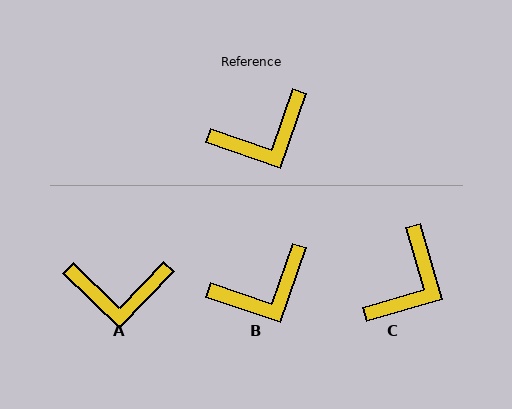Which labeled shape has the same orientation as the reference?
B.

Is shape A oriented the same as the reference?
No, it is off by about 25 degrees.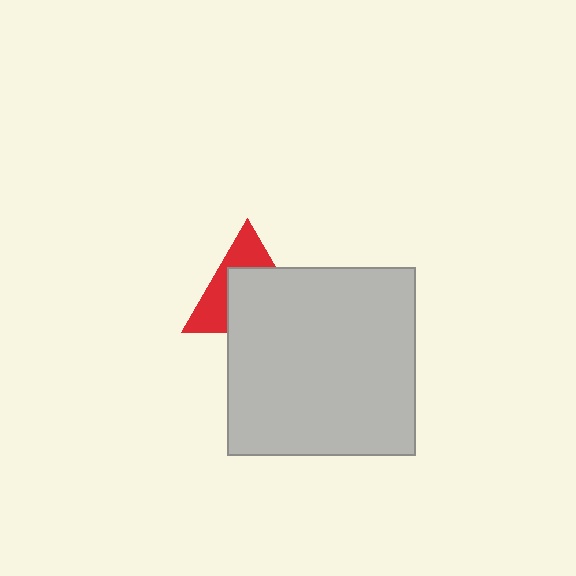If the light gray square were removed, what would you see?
You would see the complete red triangle.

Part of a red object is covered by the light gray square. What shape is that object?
It is a triangle.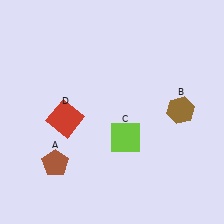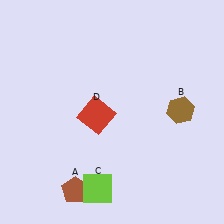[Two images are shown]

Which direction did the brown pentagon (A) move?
The brown pentagon (A) moved down.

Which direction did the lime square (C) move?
The lime square (C) moved down.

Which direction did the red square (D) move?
The red square (D) moved right.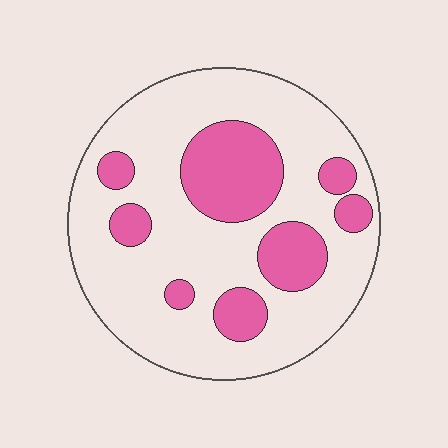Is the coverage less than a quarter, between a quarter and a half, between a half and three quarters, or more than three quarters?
Between a quarter and a half.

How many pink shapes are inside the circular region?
8.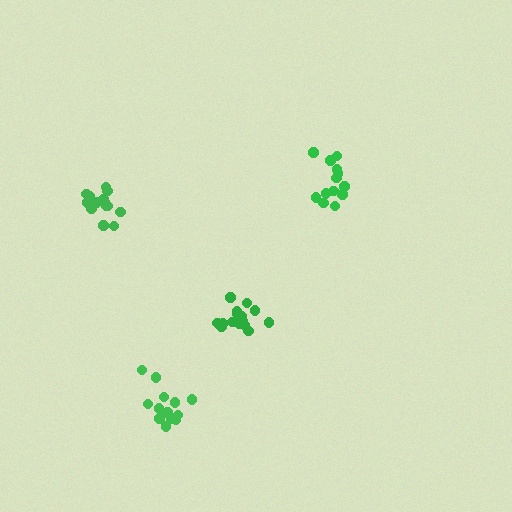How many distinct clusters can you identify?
There are 4 distinct clusters.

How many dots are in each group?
Group 1: 16 dots, Group 2: 14 dots, Group 3: 13 dots, Group 4: 13 dots (56 total).